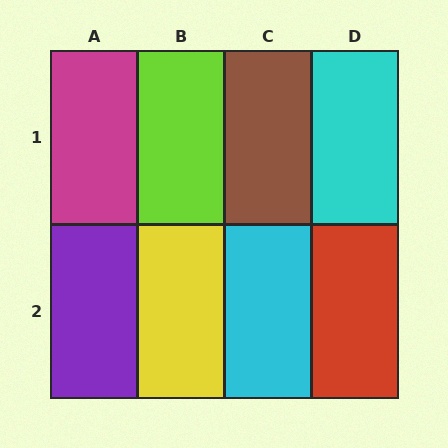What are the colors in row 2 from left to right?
Purple, yellow, cyan, red.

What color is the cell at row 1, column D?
Cyan.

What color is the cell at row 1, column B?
Lime.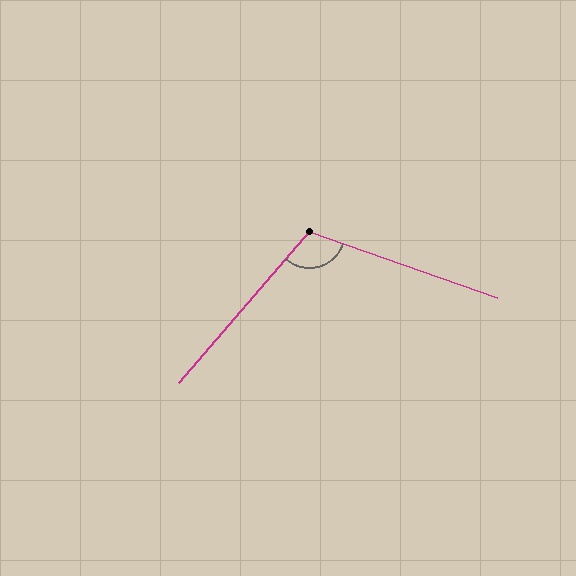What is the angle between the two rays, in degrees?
Approximately 112 degrees.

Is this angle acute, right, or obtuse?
It is obtuse.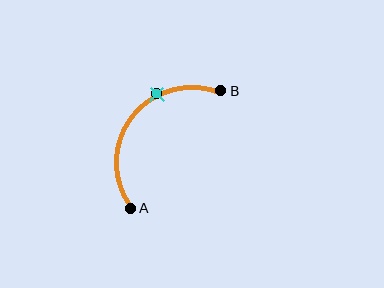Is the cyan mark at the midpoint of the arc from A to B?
No. The cyan mark lies on the arc but is closer to endpoint B. The arc midpoint would be at the point on the curve equidistant along the arc from both A and B.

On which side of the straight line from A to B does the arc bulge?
The arc bulges above and to the left of the straight line connecting A and B.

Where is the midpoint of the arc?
The arc midpoint is the point on the curve farthest from the straight line joining A and B. It sits above and to the left of that line.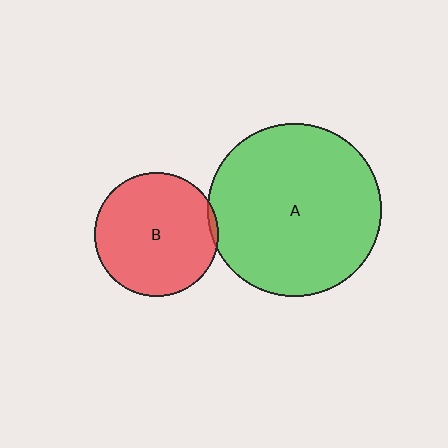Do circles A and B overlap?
Yes.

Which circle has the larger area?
Circle A (green).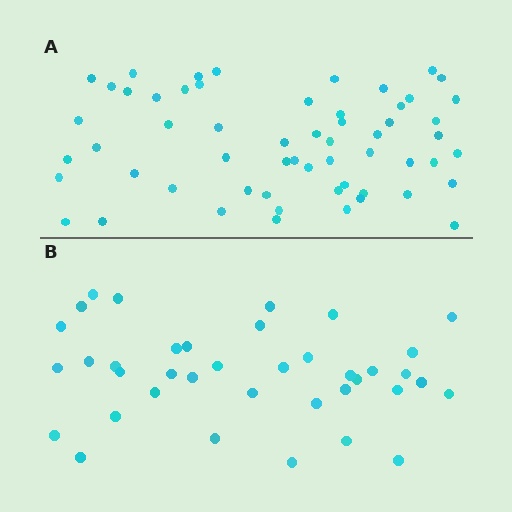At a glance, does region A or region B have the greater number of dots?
Region A (the top region) has more dots.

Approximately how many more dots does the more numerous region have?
Region A has approximately 20 more dots than region B.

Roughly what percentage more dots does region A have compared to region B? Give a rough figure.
About 55% more.